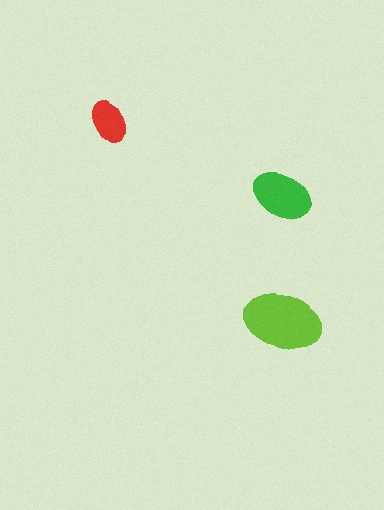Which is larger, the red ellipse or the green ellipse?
The green one.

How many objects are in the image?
There are 3 objects in the image.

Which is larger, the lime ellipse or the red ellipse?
The lime one.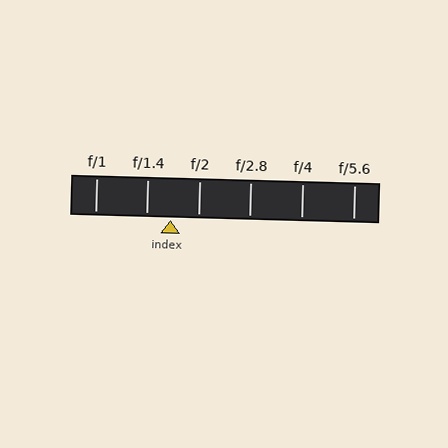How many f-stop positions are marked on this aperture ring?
There are 6 f-stop positions marked.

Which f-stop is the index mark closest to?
The index mark is closest to f/1.4.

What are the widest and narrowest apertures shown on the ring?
The widest aperture shown is f/1 and the narrowest is f/5.6.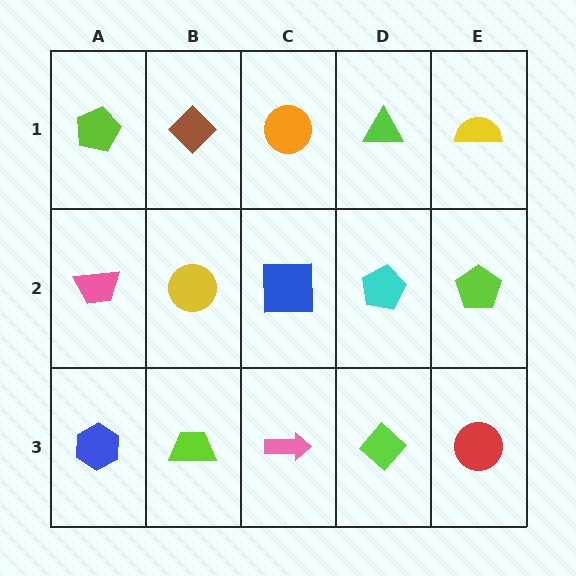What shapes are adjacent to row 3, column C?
A blue square (row 2, column C), a lime trapezoid (row 3, column B), a lime diamond (row 3, column D).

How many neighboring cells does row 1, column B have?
3.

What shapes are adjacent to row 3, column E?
A lime pentagon (row 2, column E), a lime diamond (row 3, column D).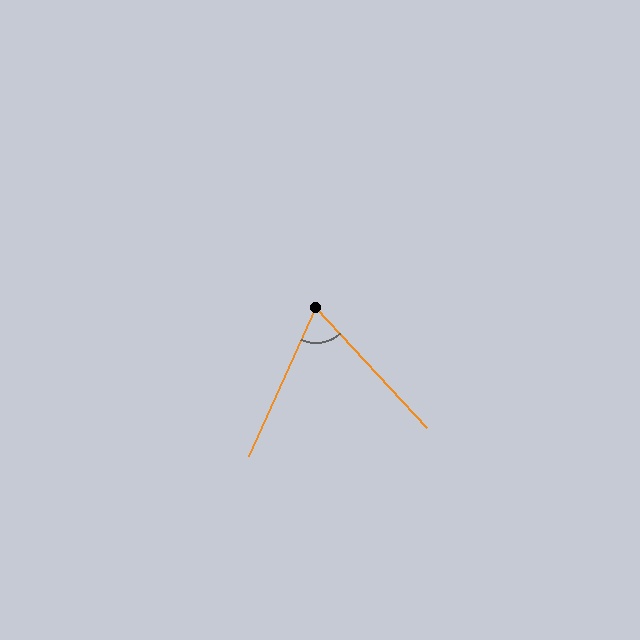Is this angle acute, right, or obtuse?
It is acute.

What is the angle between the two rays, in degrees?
Approximately 67 degrees.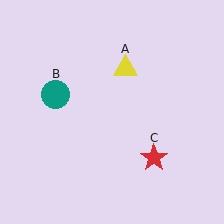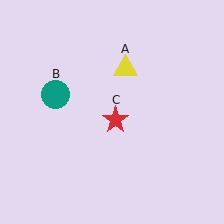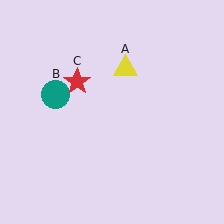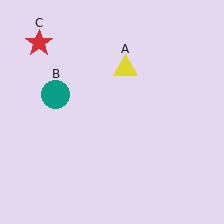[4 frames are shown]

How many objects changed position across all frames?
1 object changed position: red star (object C).